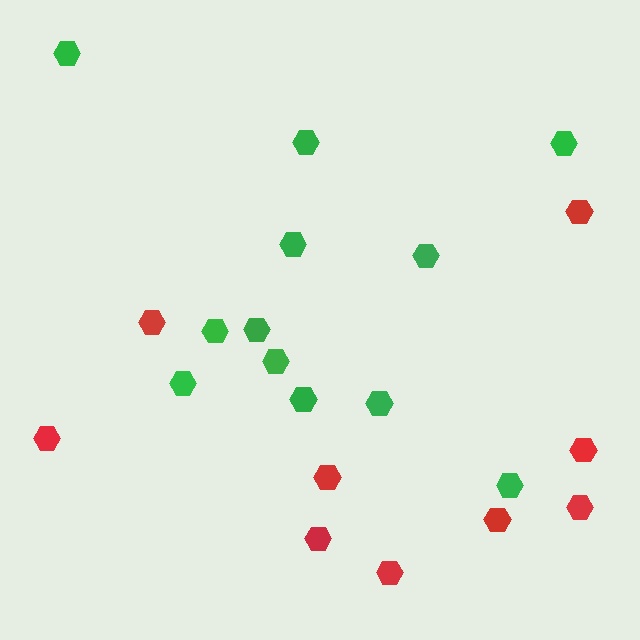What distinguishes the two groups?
There are 2 groups: one group of green hexagons (12) and one group of red hexagons (9).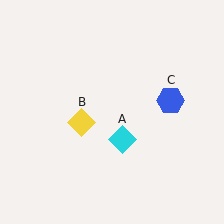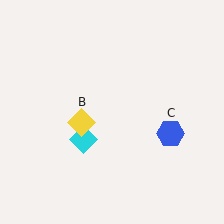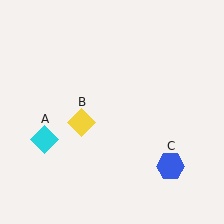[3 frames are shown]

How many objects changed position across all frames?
2 objects changed position: cyan diamond (object A), blue hexagon (object C).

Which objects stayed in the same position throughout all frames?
Yellow diamond (object B) remained stationary.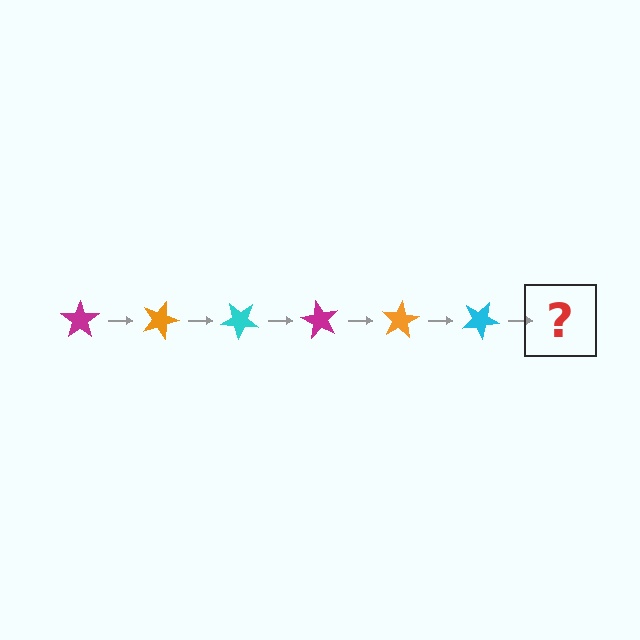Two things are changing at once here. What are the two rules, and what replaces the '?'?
The two rules are that it rotates 20 degrees each step and the color cycles through magenta, orange, and cyan. The '?' should be a magenta star, rotated 120 degrees from the start.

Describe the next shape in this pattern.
It should be a magenta star, rotated 120 degrees from the start.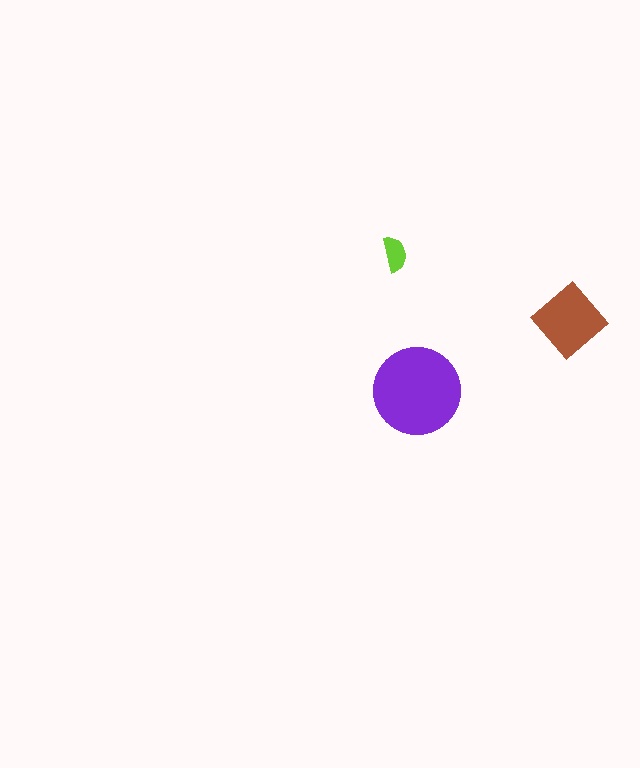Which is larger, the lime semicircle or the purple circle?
The purple circle.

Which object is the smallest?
The lime semicircle.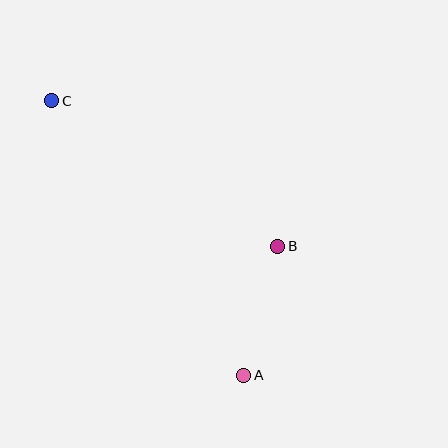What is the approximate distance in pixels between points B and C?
The distance between B and C is approximately 269 pixels.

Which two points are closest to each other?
Points A and B are closest to each other.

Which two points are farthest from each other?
Points A and C are farthest from each other.